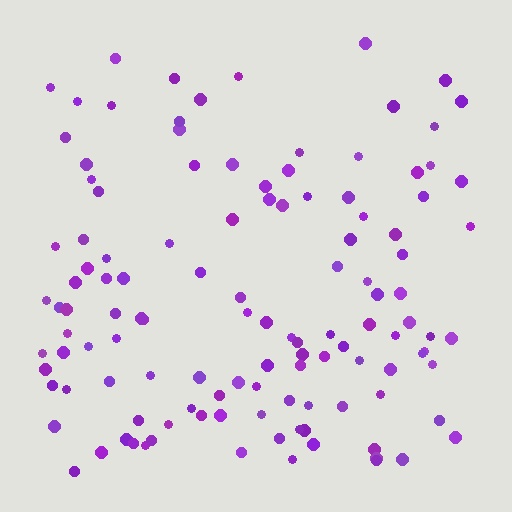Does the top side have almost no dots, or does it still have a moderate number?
Still a moderate number, just noticeably fewer than the bottom.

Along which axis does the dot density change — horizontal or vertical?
Vertical.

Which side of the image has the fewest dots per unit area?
The top.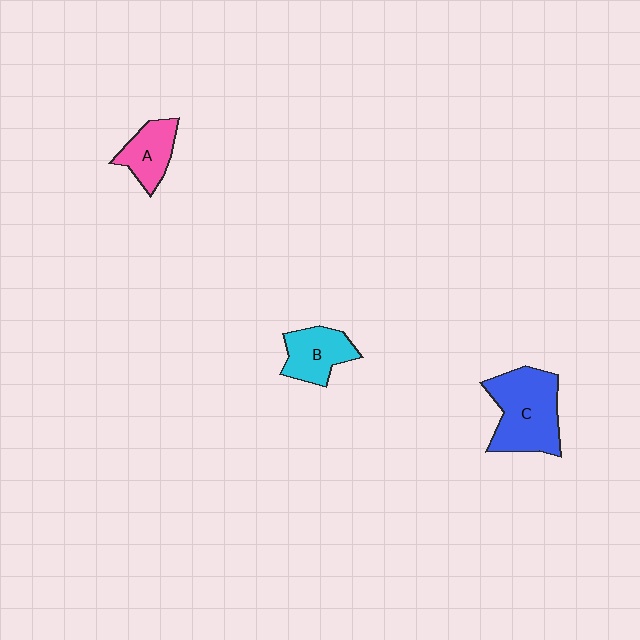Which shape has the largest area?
Shape C (blue).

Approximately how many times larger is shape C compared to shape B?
Approximately 1.7 times.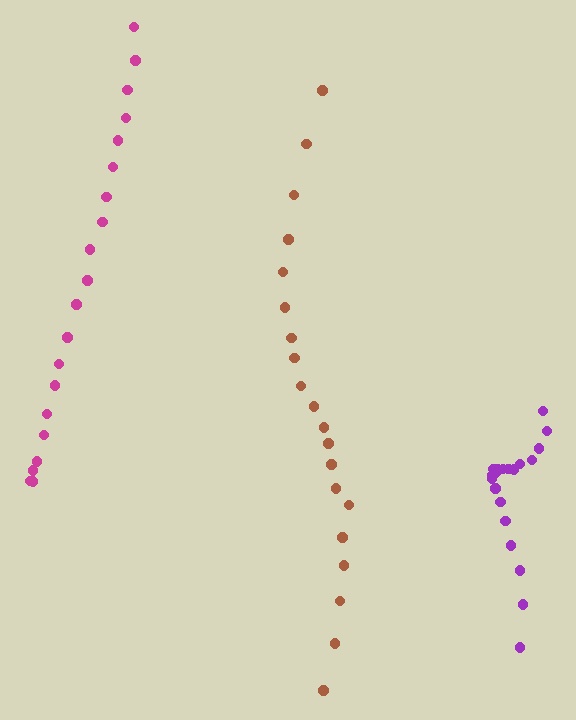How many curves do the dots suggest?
There are 3 distinct paths.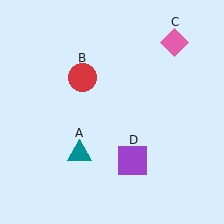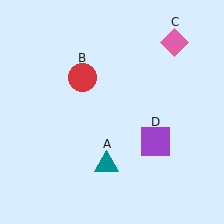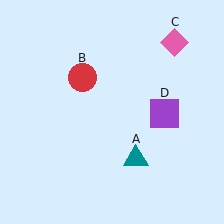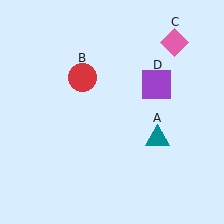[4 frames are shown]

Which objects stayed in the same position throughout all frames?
Red circle (object B) and pink diamond (object C) remained stationary.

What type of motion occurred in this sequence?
The teal triangle (object A), purple square (object D) rotated counterclockwise around the center of the scene.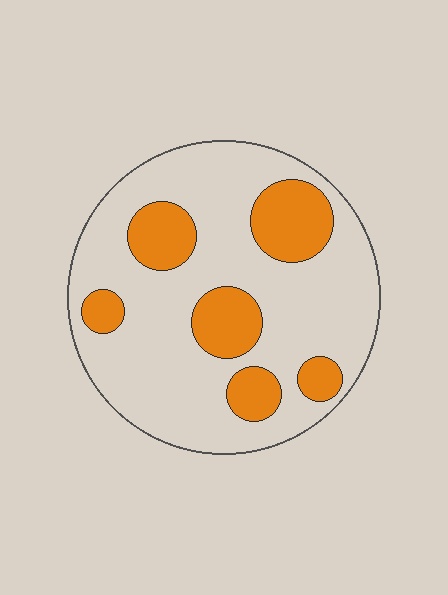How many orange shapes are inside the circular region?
6.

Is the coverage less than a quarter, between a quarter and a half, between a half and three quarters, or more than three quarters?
Less than a quarter.